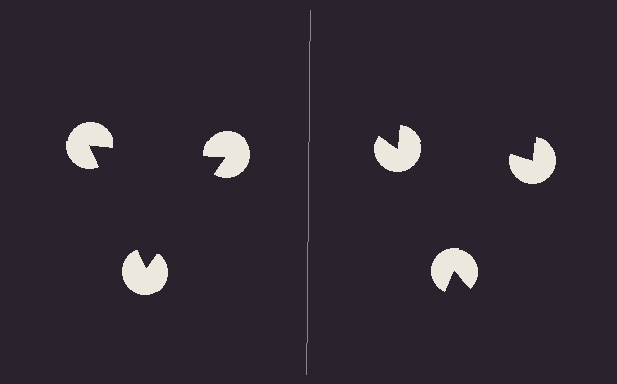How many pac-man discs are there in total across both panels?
6 — 3 on each side.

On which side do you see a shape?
An illusory triangle appears on the left side. On the right side the wedge cuts are rotated, so no coherent shape forms.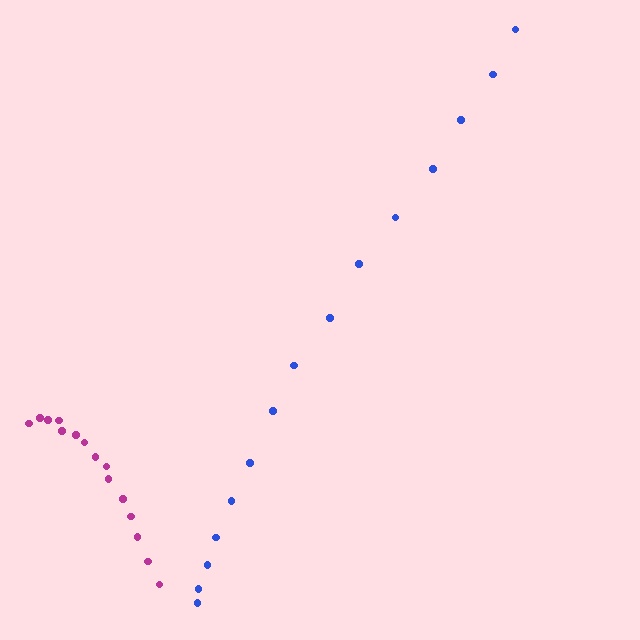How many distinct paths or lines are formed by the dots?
There are 2 distinct paths.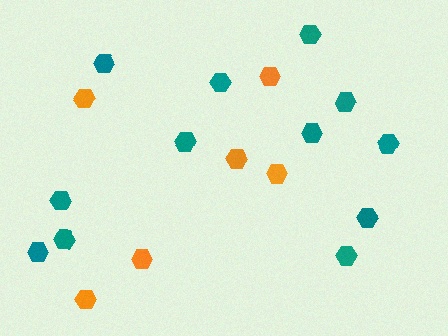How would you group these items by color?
There are 2 groups: one group of orange hexagons (6) and one group of teal hexagons (12).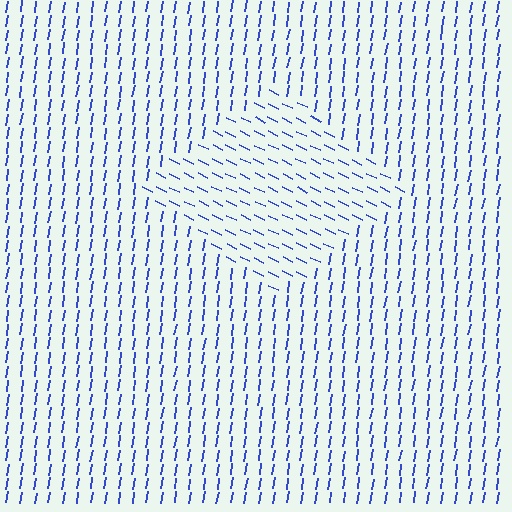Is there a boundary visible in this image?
Yes, there is a texture boundary formed by a change in line orientation.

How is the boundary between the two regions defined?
The boundary is defined purely by a change in line orientation (approximately 74 degrees difference). All lines are the same color and thickness.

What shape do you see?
I see a diamond.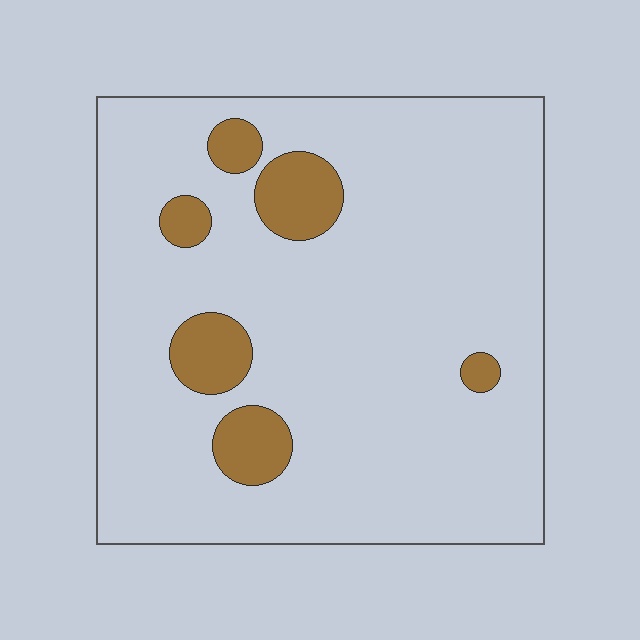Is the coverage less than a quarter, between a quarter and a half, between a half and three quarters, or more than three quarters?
Less than a quarter.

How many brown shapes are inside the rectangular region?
6.